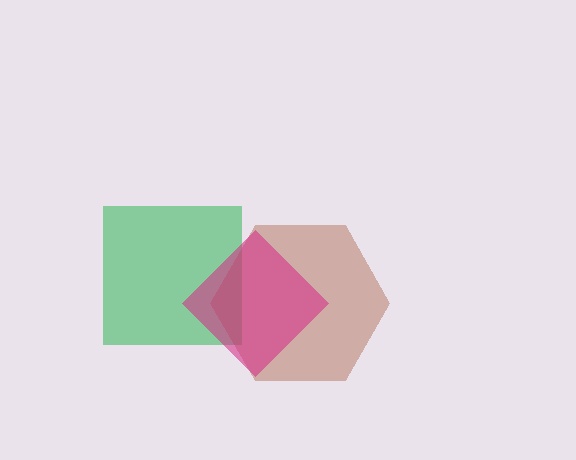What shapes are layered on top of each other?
The layered shapes are: a green square, a brown hexagon, a magenta diamond.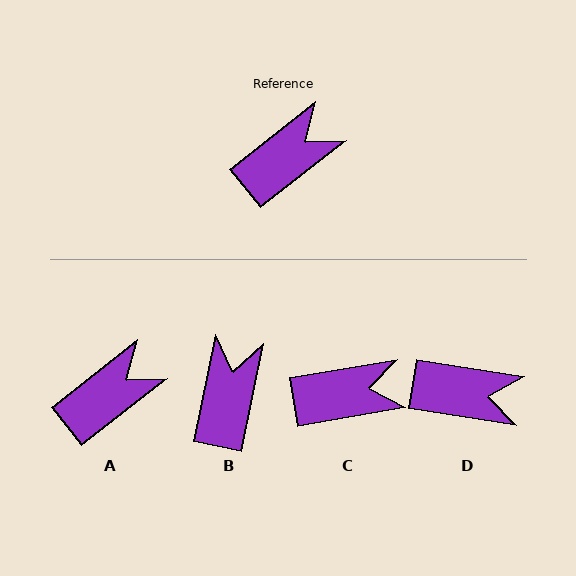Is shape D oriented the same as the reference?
No, it is off by about 47 degrees.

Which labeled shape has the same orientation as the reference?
A.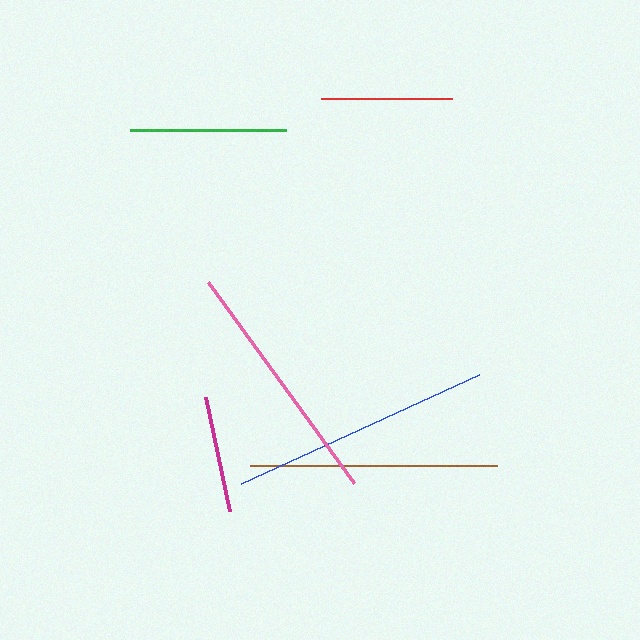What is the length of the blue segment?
The blue segment is approximately 262 pixels long.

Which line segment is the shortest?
The magenta line is the shortest at approximately 117 pixels.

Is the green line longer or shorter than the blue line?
The blue line is longer than the green line.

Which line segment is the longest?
The blue line is the longest at approximately 262 pixels.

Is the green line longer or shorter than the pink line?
The pink line is longer than the green line.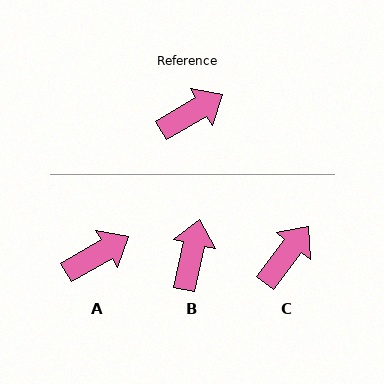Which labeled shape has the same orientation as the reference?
A.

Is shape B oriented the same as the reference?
No, it is off by about 47 degrees.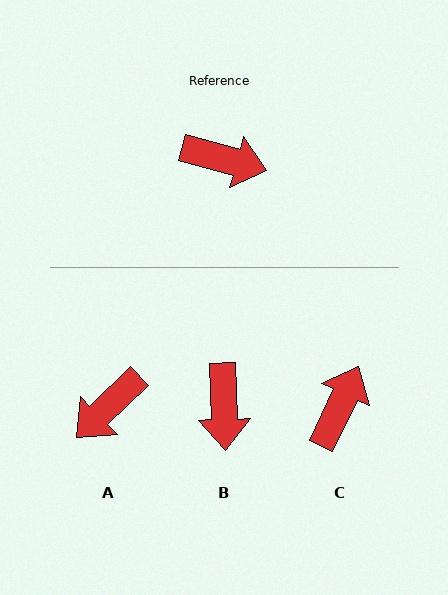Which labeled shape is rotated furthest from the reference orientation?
A, about 120 degrees away.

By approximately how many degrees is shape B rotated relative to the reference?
Approximately 73 degrees clockwise.